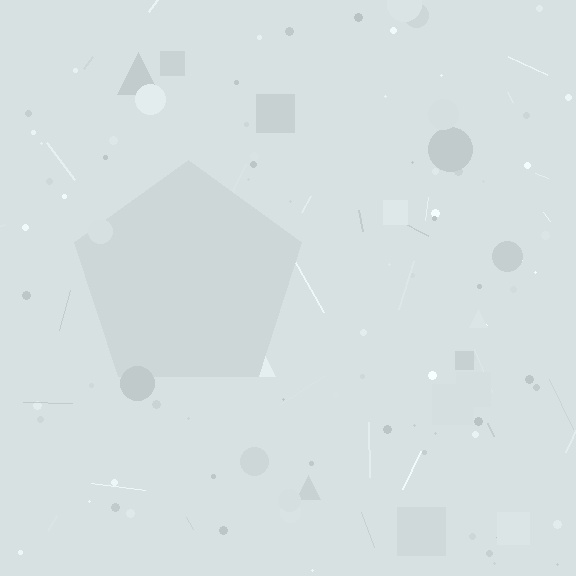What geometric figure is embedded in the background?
A pentagon is embedded in the background.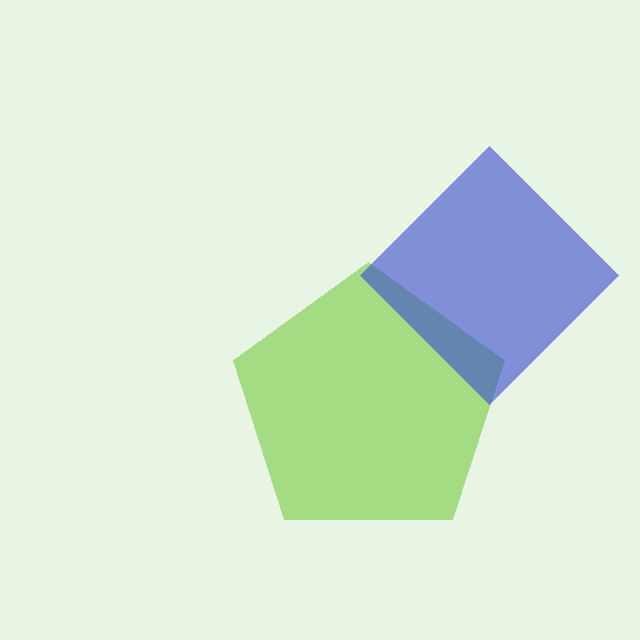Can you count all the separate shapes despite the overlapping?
Yes, there are 2 separate shapes.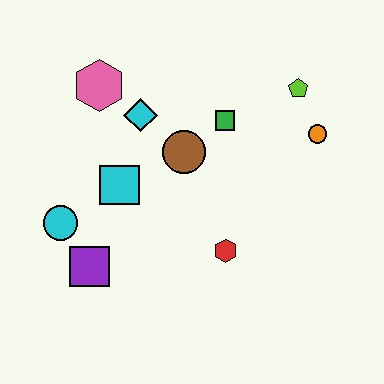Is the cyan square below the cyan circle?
No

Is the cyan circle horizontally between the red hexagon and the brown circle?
No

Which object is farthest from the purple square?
The lime pentagon is farthest from the purple square.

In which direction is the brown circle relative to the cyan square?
The brown circle is to the right of the cyan square.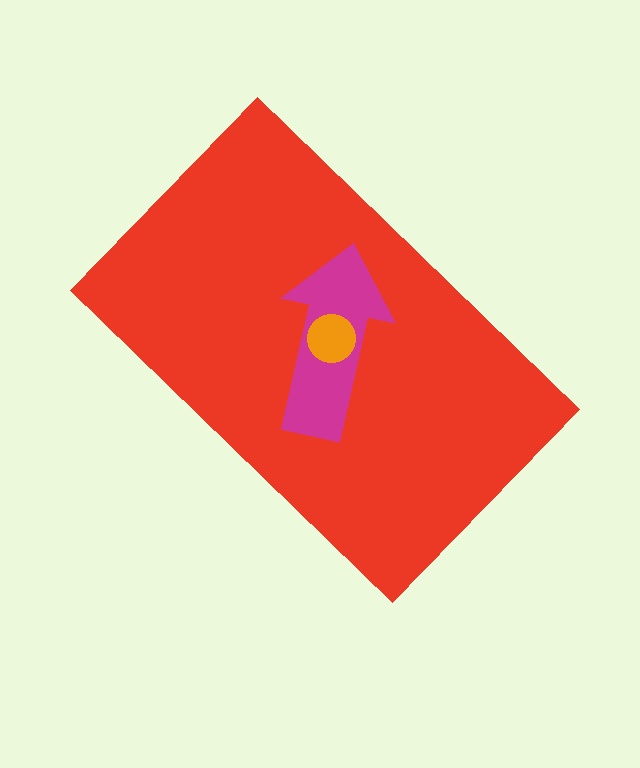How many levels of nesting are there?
3.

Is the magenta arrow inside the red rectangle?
Yes.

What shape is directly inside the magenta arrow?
The orange circle.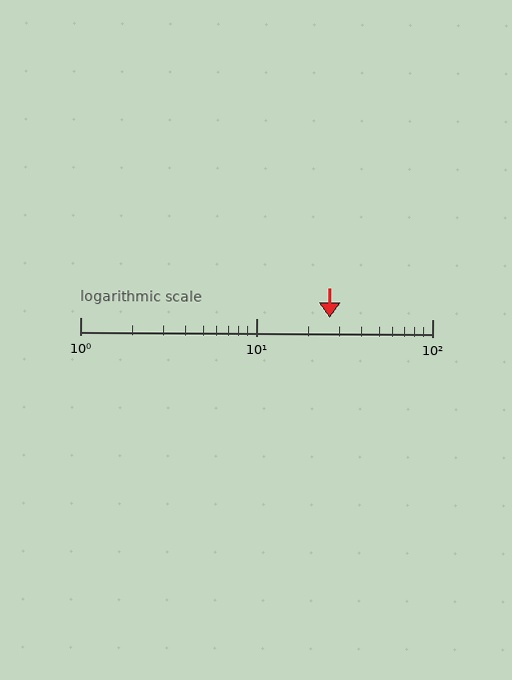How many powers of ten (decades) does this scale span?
The scale spans 2 decades, from 1 to 100.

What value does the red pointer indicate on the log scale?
The pointer indicates approximately 26.